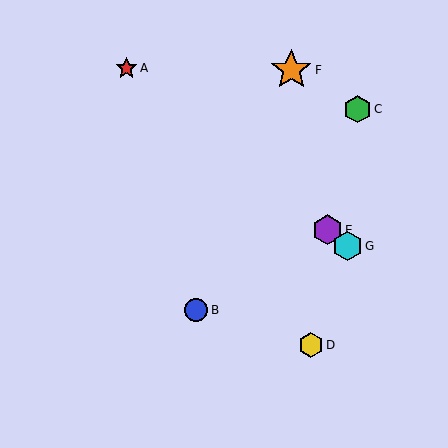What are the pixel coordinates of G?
Object G is at (348, 246).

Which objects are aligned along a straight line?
Objects A, E, G are aligned along a straight line.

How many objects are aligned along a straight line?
3 objects (A, E, G) are aligned along a straight line.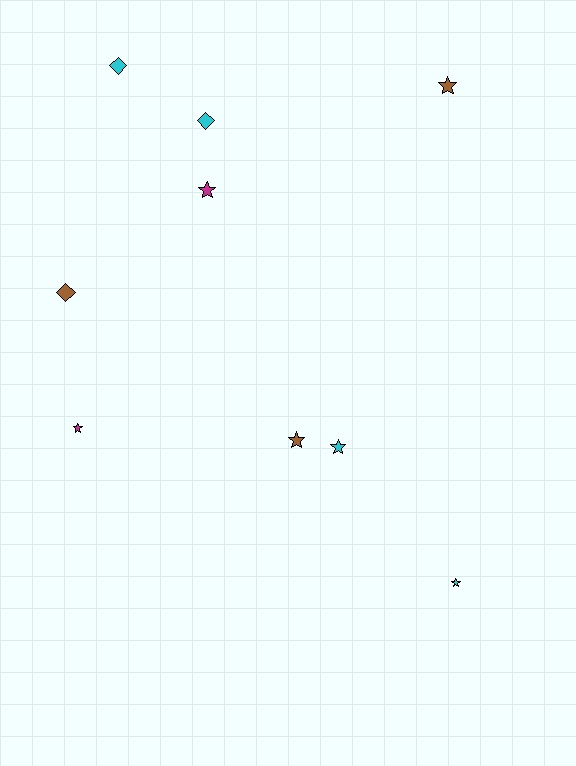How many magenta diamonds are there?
There are no magenta diamonds.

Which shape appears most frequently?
Star, with 6 objects.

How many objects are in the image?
There are 9 objects.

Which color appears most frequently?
Cyan, with 4 objects.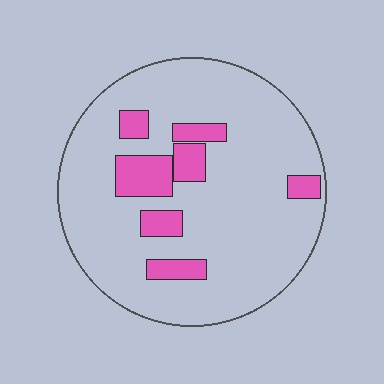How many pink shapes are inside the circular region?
7.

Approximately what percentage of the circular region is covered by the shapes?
Approximately 15%.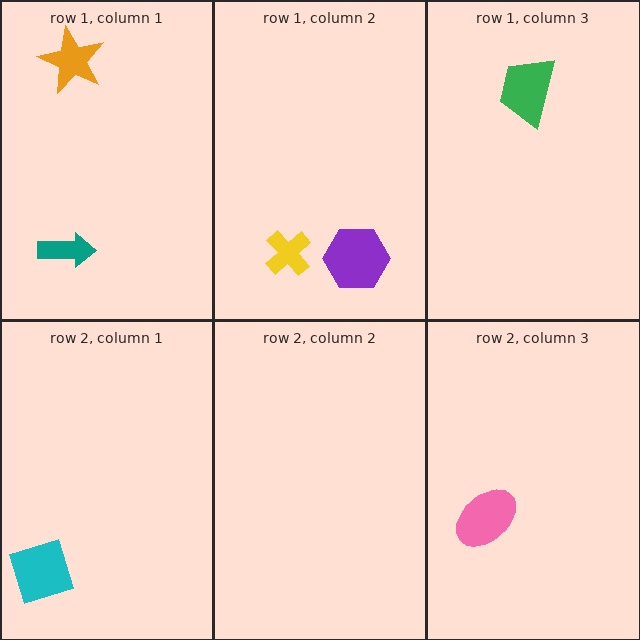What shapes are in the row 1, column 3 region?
The green trapezoid.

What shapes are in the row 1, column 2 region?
The purple hexagon, the yellow cross.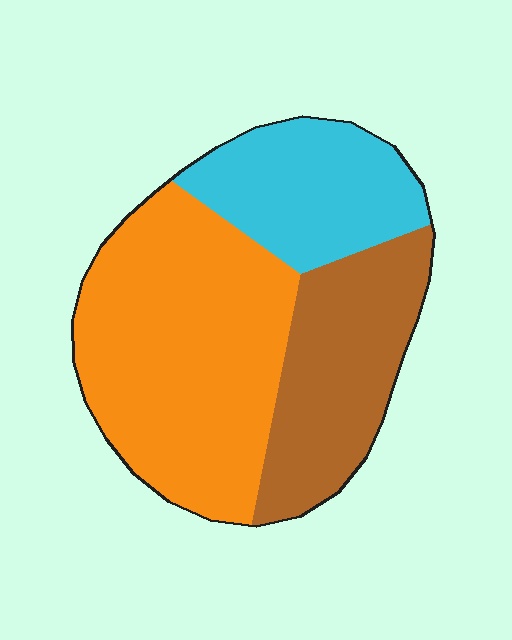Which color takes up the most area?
Orange, at roughly 50%.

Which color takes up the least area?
Cyan, at roughly 25%.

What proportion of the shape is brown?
Brown takes up about one quarter (1/4) of the shape.